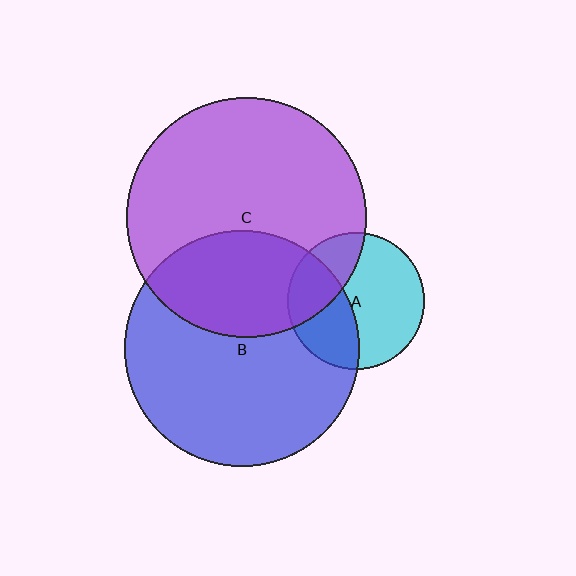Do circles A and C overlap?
Yes.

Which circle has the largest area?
Circle C (purple).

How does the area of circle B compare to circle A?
Approximately 2.9 times.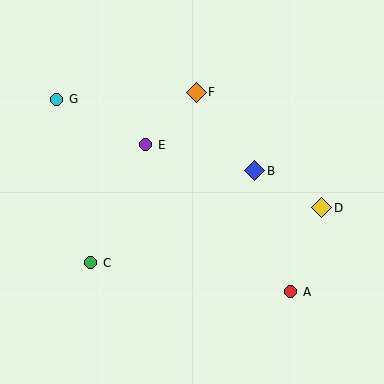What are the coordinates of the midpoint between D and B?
The midpoint between D and B is at (288, 189).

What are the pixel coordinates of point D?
Point D is at (322, 208).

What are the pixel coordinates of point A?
Point A is at (291, 292).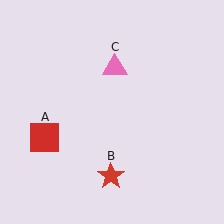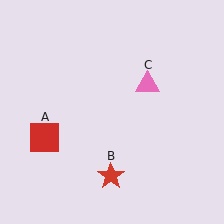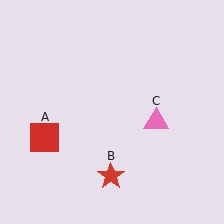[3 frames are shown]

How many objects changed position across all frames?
1 object changed position: pink triangle (object C).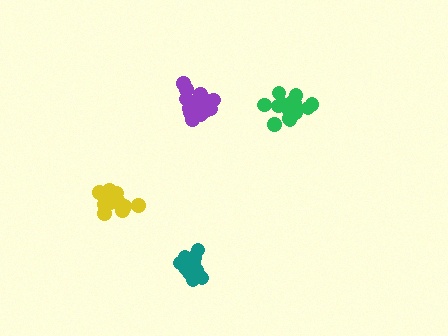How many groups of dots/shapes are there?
There are 4 groups.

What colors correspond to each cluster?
The clusters are colored: teal, purple, yellow, green.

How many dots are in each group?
Group 1: 13 dots, Group 2: 15 dots, Group 3: 14 dots, Group 4: 17 dots (59 total).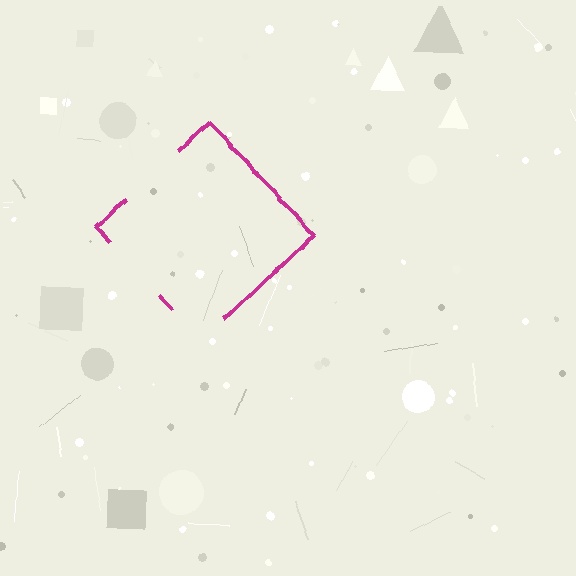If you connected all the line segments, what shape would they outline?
They would outline a diamond.